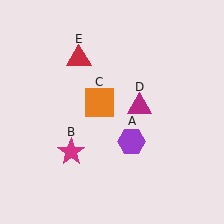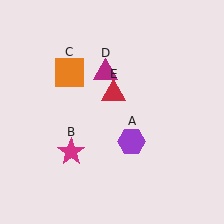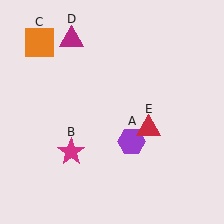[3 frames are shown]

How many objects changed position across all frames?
3 objects changed position: orange square (object C), magenta triangle (object D), red triangle (object E).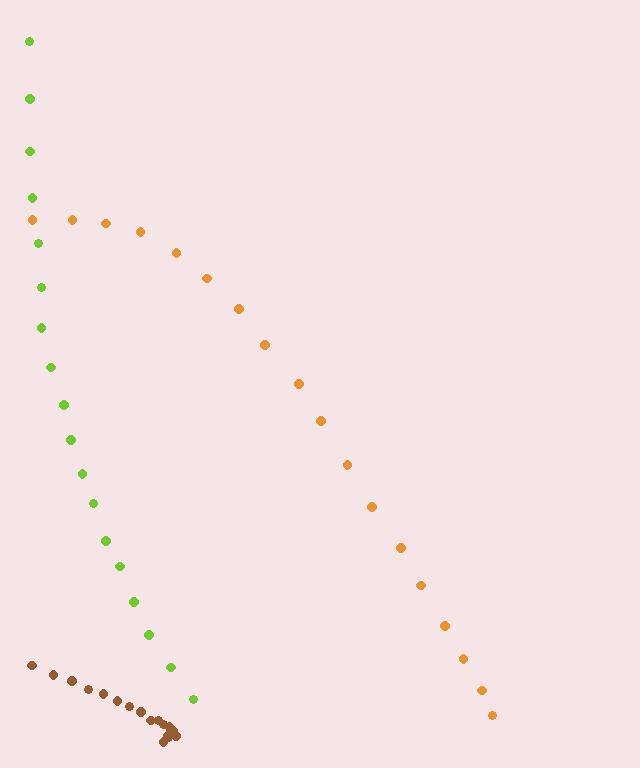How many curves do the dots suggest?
There are 3 distinct paths.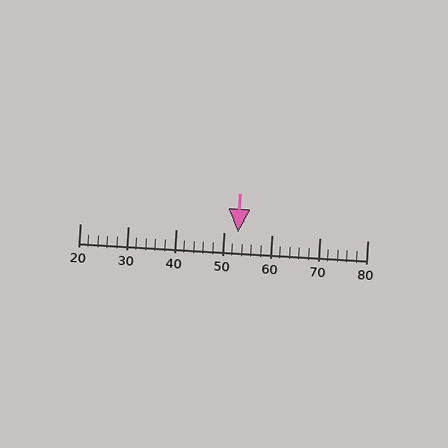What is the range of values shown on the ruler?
The ruler shows values from 20 to 80.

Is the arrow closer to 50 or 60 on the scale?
The arrow is closer to 50.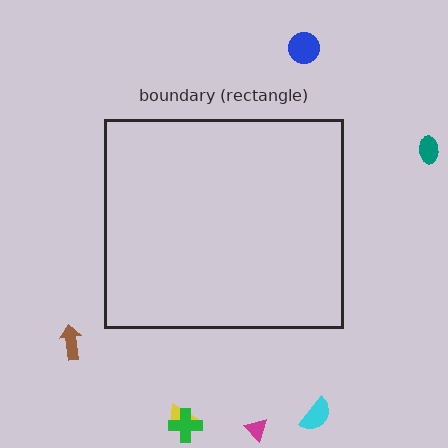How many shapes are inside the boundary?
0 inside, 7 outside.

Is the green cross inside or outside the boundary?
Outside.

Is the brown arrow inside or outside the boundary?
Outside.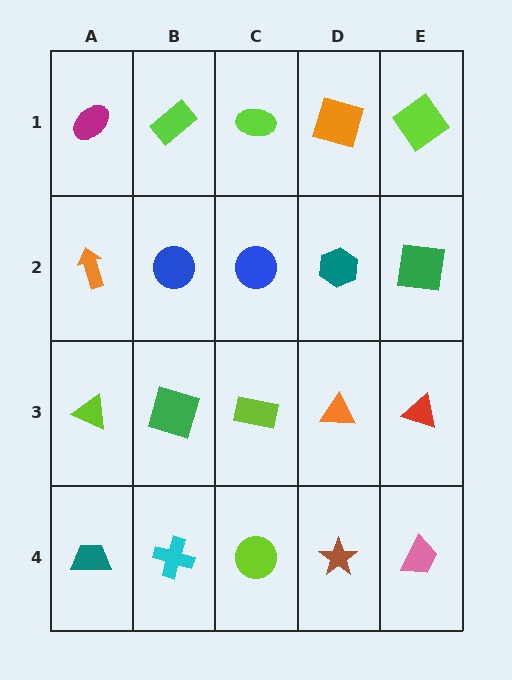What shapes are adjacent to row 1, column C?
A blue circle (row 2, column C), a lime rectangle (row 1, column B), an orange square (row 1, column D).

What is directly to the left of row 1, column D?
A lime ellipse.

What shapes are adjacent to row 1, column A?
An orange arrow (row 2, column A), a lime rectangle (row 1, column B).